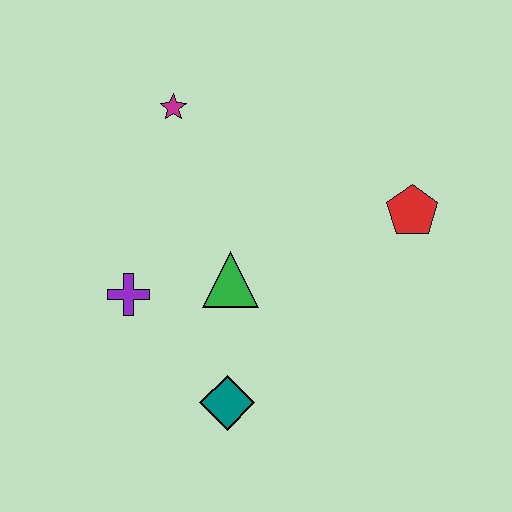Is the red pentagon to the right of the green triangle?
Yes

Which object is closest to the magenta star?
The green triangle is closest to the magenta star.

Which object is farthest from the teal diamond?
The magenta star is farthest from the teal diamond.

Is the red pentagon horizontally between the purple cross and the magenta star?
No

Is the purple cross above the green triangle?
No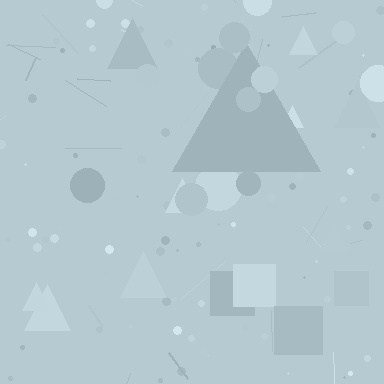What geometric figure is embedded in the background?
A triangle is embedded in the background.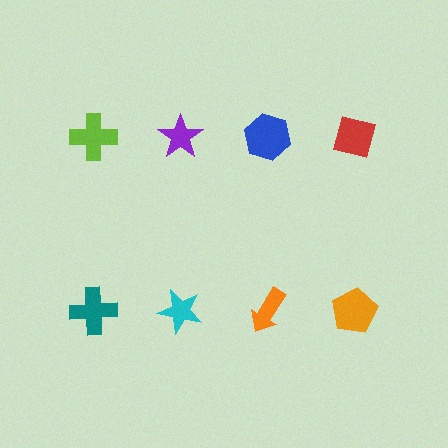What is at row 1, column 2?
A purple star.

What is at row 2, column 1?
A teal cross.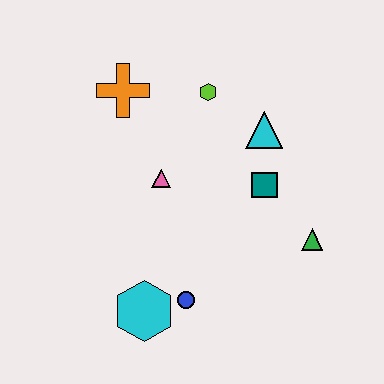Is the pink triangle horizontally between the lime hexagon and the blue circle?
No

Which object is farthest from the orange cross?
The green triangle is farthest from the orange cross.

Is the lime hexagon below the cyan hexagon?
No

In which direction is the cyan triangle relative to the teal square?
The cyan triangle is above the teal square.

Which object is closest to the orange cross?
The lime hexagon is closest to the orange cross.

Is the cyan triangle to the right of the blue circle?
Yes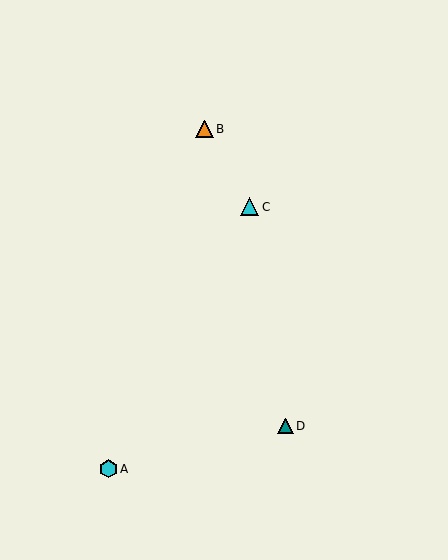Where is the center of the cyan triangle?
The center of the cyan triangle is at (249, 207).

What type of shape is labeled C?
Shape C is a cyan triangle.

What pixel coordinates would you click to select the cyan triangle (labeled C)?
Click at (249, 207) to select the cyan triangle C.